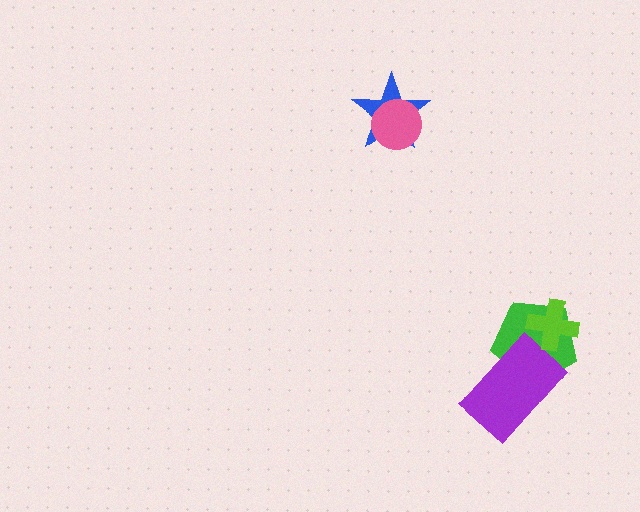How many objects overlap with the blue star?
1 object overlaps with the blue star.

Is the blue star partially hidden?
Yes, it is partially covered by another shape.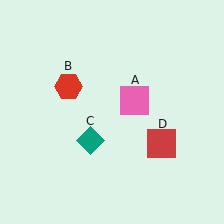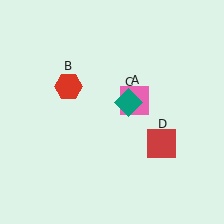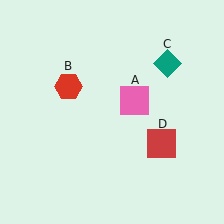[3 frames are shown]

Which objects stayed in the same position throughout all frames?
Pink square (object A) and red hexagon (object B) and red square (object D) remained stationary.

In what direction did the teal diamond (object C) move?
The teal diamond (object C) moved up and to the right.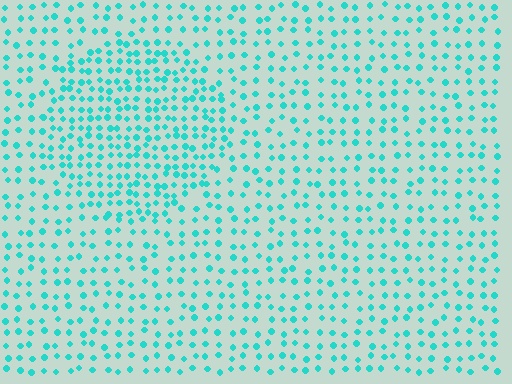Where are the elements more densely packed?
The elements are more densely packed inside the circle boundary.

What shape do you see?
I see a circle.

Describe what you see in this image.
The image contains small cyan elements arranged at two different densities. A circle-shaped region is visible where the elements are more densely packed than the surrounding area.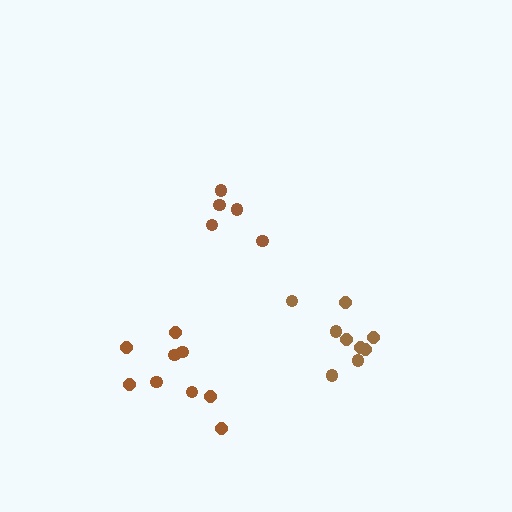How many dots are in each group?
Group 1: 9 dots, Group 2: 5 dots, Group 3: 9 dots (23 total).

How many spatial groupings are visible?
There are 3 spatial groupings.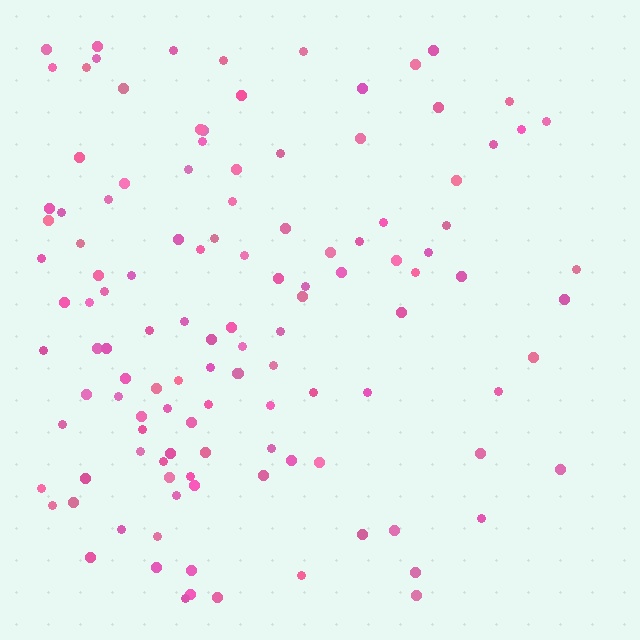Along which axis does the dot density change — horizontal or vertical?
Horizontal.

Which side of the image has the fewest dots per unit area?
The right.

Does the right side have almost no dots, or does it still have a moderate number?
Still a moderate number, just noticeably fewer than the left.